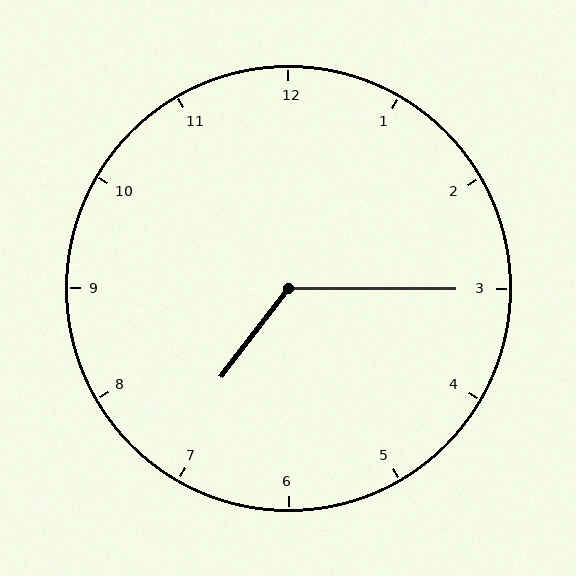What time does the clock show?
7:15.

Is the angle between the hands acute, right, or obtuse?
It is obtuse.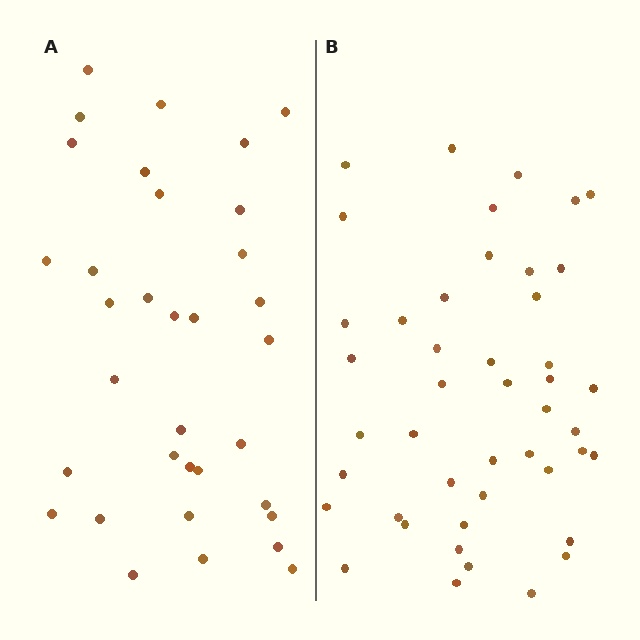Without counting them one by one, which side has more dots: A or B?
Region B (the right region) has more dots.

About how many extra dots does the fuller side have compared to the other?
Region B has roughly 12 or so more dots than region A.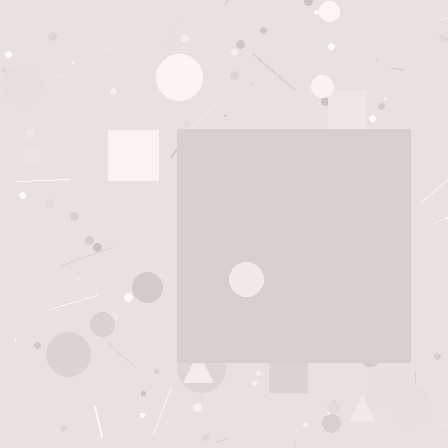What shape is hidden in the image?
A square is hidden in the image.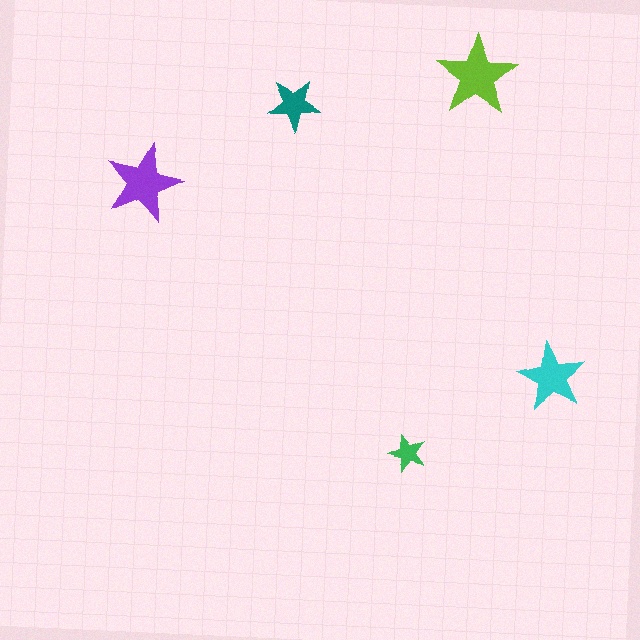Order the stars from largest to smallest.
the lime one, the purple one, the cyan one, the teal one, the green one.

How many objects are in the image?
There are 5 objects in the image.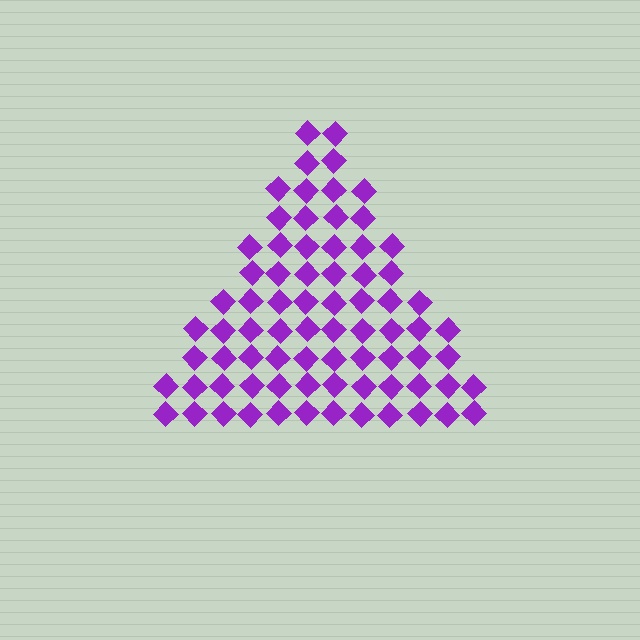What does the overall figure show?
The overall figure shows a triangle.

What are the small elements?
The small elements are diamonds.